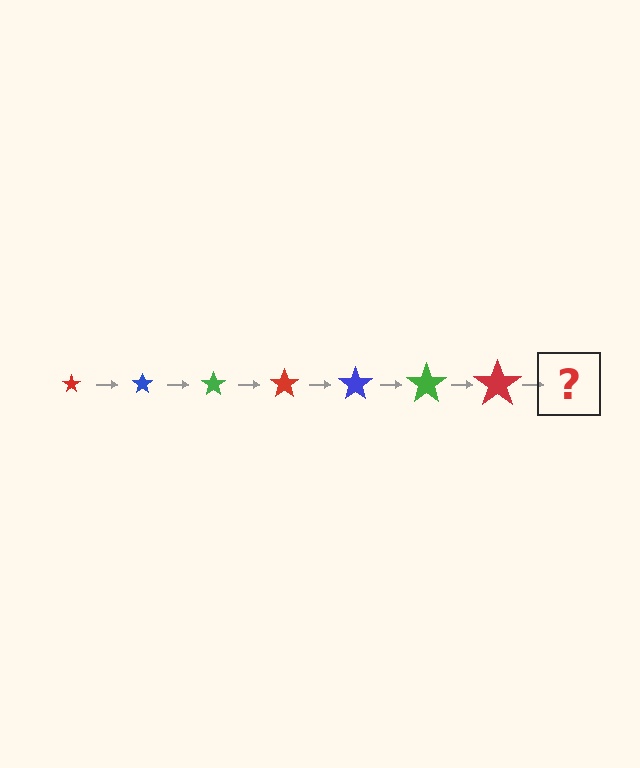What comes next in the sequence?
The next element should be a blue star, larger than the previous one.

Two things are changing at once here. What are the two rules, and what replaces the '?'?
The two rules are that the star grows larger each step and the color cycles through red, blue, and green. The '?' should be a blue star, larger than the previous one.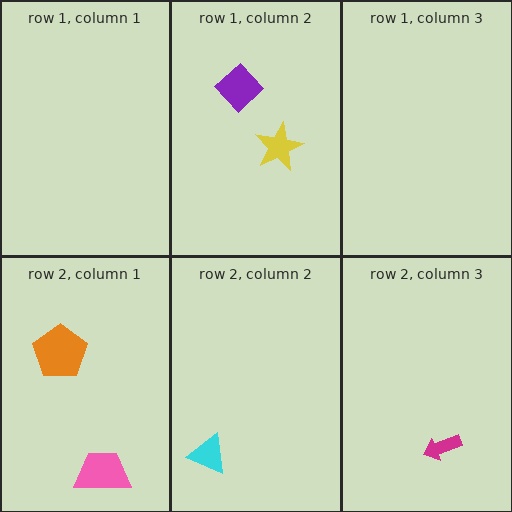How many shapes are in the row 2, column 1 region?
2.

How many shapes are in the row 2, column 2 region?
1.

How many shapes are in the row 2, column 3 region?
1.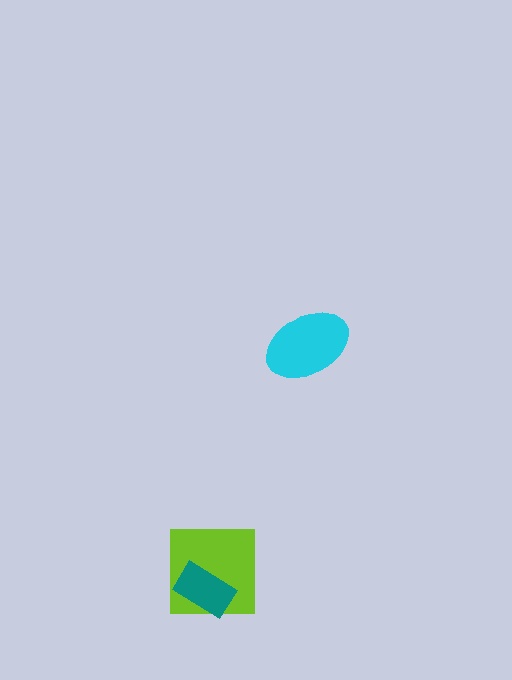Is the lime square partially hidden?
Yes, it is partially covered by another shape.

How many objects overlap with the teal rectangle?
1 object overlaps with the teal rectangle.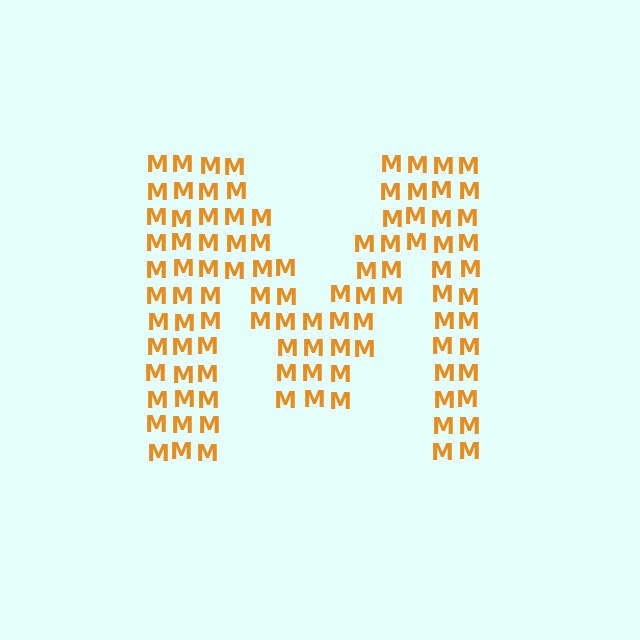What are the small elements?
The small elements are letter M's.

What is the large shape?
The large shape is the letter M.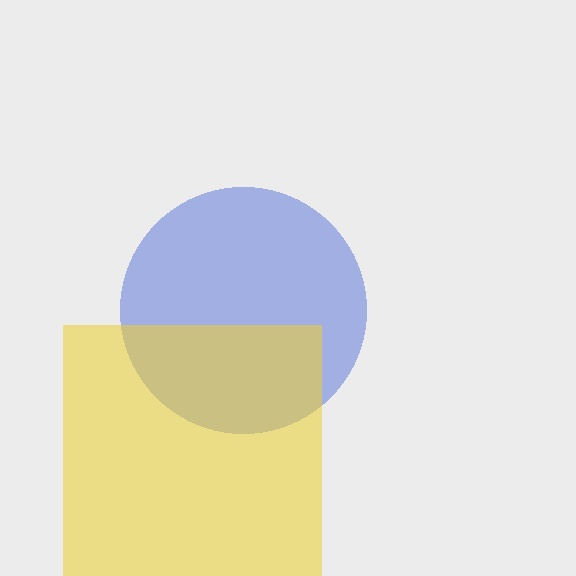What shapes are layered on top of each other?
The layered shapes are: a blue circle, a yellow square.